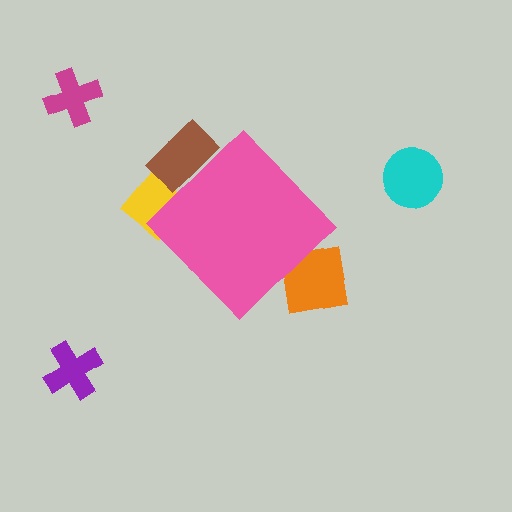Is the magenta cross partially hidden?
No, the magenta cross is fully visible.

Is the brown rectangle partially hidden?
Yes, the brown rectangle is partially hidden behind the pink diamond.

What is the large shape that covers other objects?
A pink diamond.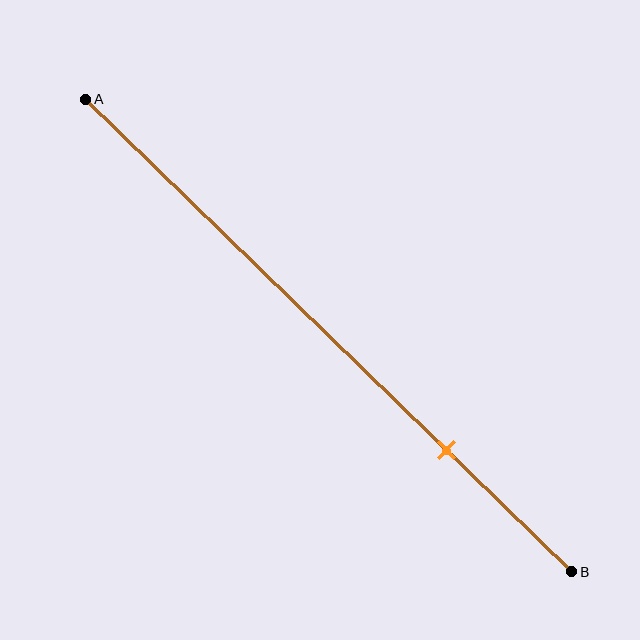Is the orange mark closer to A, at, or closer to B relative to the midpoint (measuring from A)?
The orange mark is closer to point B than the midpoint of segment AB.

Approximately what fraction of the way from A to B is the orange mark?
The orange mark is approximately 75% of the way from A to B.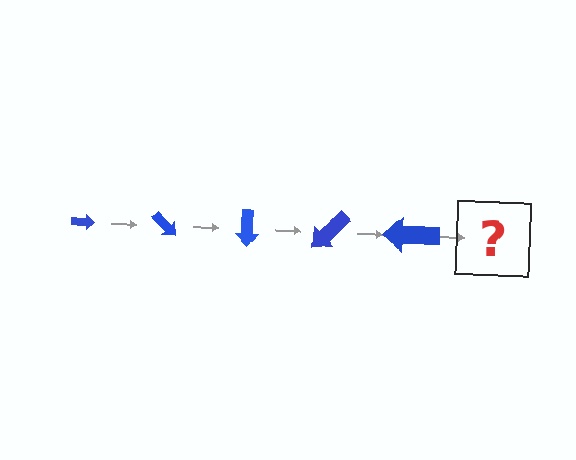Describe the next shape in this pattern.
It should be an arrow, larger than the previous one and rotated 225 degrees from the start.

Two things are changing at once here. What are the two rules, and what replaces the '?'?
The two rules are that the arrow grows larger each step and it rotates 45 degrees each step. The '?' should be an arrow, larger than the previous one and rotated 225 degrees from the start.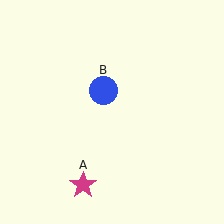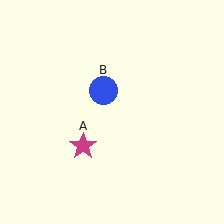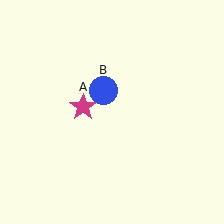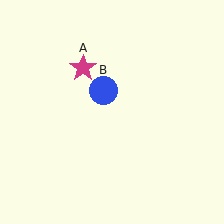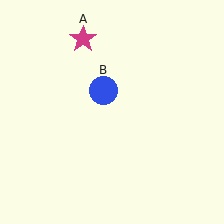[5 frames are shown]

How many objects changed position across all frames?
1 object changed position: magenta star (object A).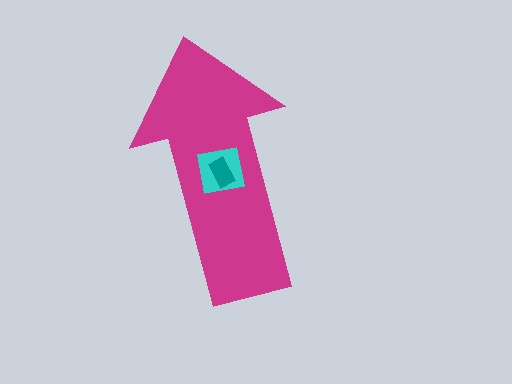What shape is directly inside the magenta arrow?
The cyan square.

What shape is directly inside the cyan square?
The teal rectangle.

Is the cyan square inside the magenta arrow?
Yes.